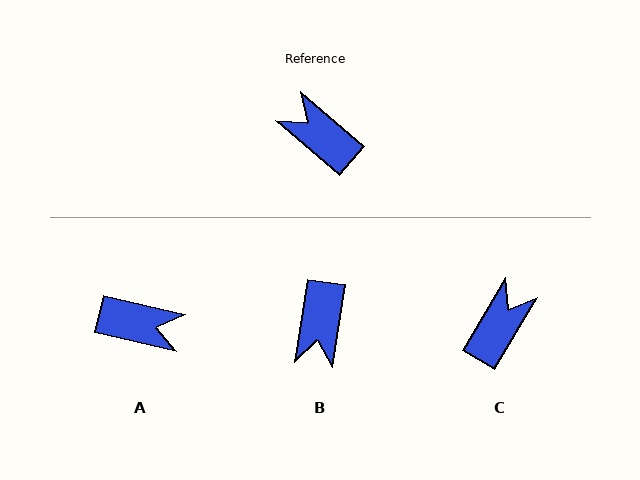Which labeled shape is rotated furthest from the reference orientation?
A, about 152 degrees away.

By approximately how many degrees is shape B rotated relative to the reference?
Approximately 122 degrees counter-clockwise.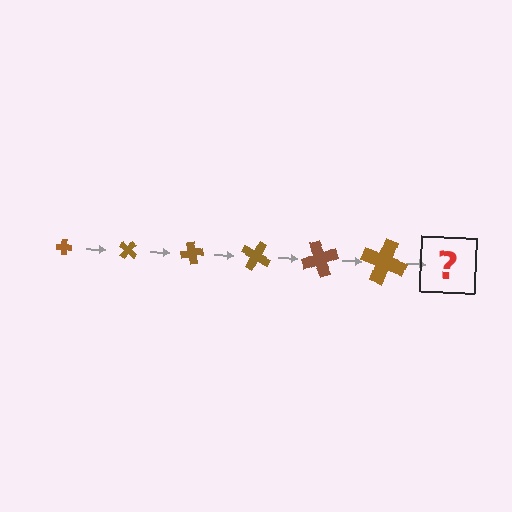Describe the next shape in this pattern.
It should be a cross, larger than the previous one and rotated 240 degrees from the start.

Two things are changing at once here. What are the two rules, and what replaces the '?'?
The two rules are that the cross grows larger each step and it rotates 40 degrees each step. The '?' should be a cross, larger than the previous one and rotated 240 degrees from the start.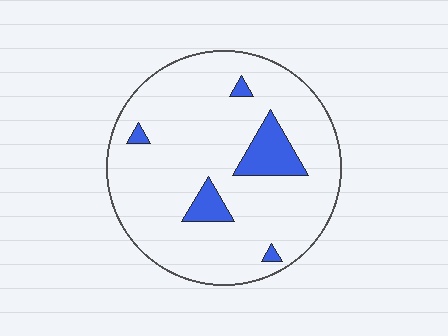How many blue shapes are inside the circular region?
5.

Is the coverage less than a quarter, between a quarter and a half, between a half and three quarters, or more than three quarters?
Less than a quarter.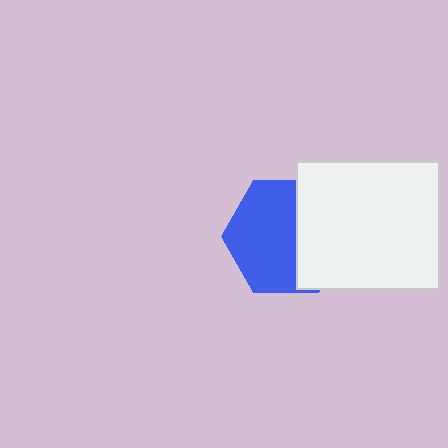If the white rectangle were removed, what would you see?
You would see the complete blue hexagon.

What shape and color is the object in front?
The object in front is a white rectangle.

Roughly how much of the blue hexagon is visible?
About half of it is visible (roughly 61%).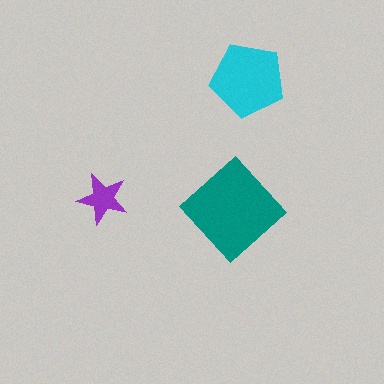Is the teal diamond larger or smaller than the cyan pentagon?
Larger.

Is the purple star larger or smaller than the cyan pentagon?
Smaller.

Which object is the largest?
The teal diamond.